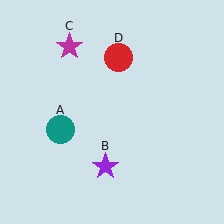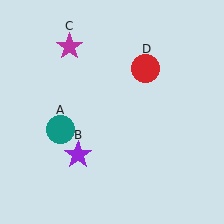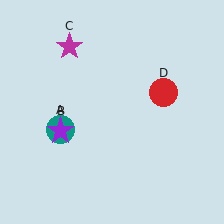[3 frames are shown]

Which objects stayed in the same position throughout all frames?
Teal circle (object A) and magenta star (object C) remained stationary.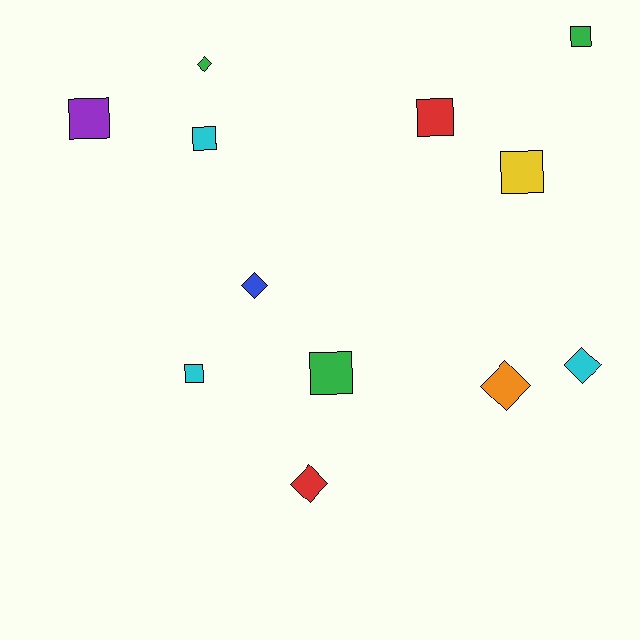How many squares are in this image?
There are 7 squares.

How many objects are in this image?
There are 12 objects.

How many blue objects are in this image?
There is 1 blue object.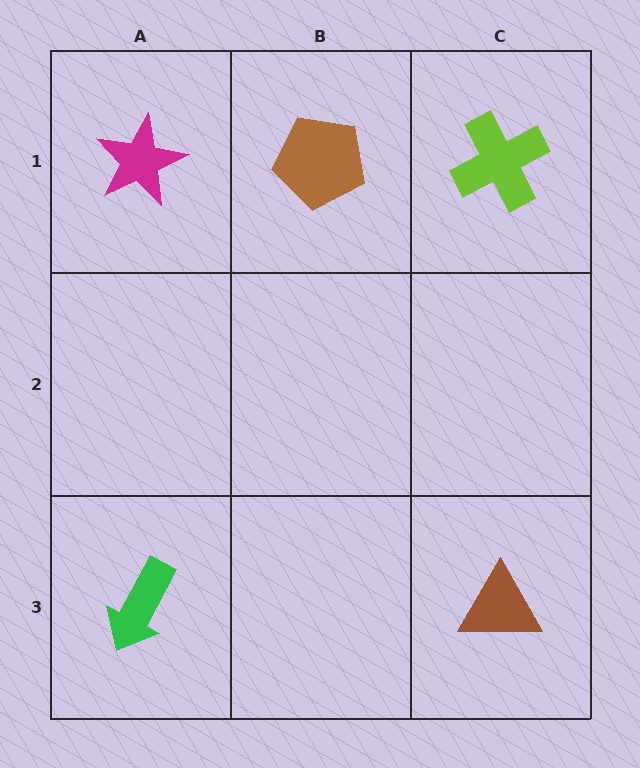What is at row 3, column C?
A brown triangle.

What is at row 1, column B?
A brown pentagon.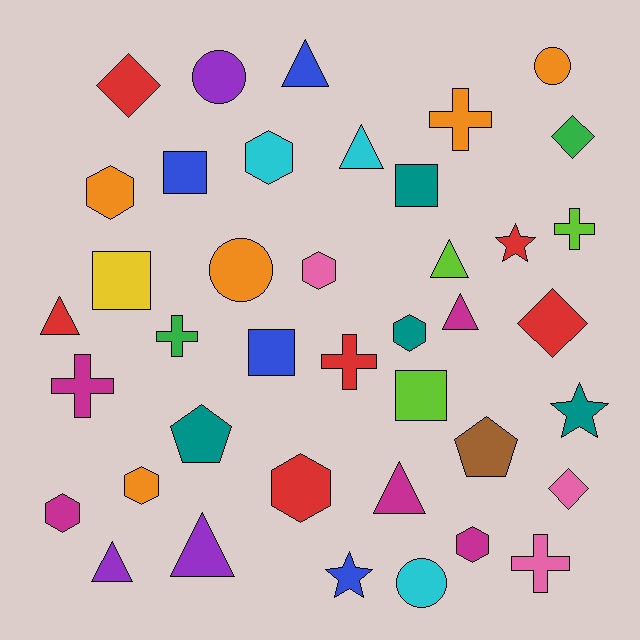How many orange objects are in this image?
There are 5 orange objects.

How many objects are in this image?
There are 40 objects.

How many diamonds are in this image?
There are 4 diamonds.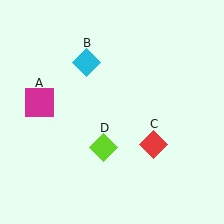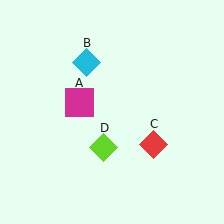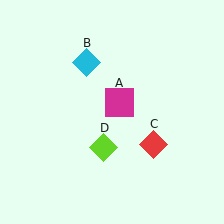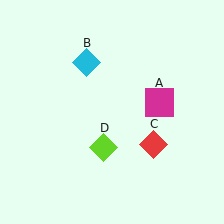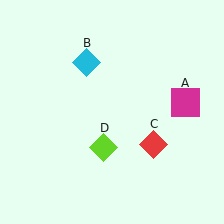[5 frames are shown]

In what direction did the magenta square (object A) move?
The magenta square (object A) moved right.